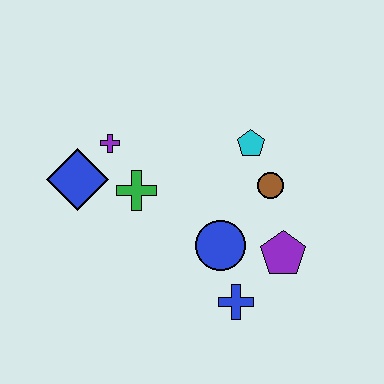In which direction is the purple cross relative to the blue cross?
The purple cross is above the blue cross.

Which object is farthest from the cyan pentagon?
The blue diamond is farthest from the cyan pentagon.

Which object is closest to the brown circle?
The cyan pentagon is closest to the brown circle.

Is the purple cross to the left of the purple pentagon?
Yes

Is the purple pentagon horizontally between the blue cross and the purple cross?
No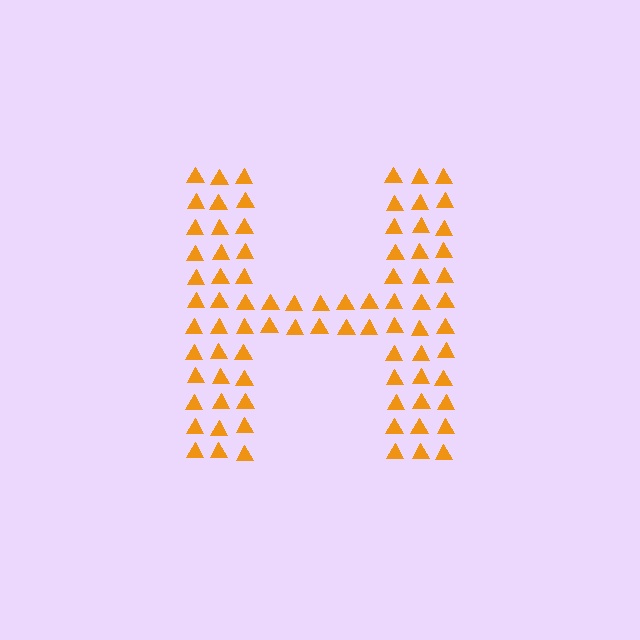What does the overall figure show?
The overall figure shows the letter H.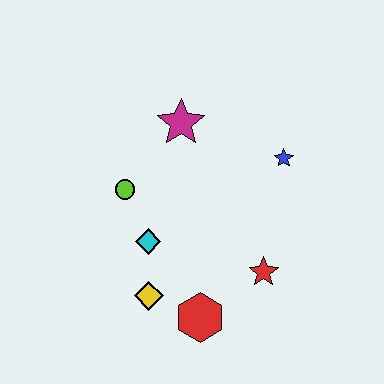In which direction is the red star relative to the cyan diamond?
The red star is to the right of the cyan diamond.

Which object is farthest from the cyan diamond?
The blue star is farthest from the cyan diamond.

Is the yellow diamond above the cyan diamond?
No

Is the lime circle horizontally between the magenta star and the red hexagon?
No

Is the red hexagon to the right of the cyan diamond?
Yes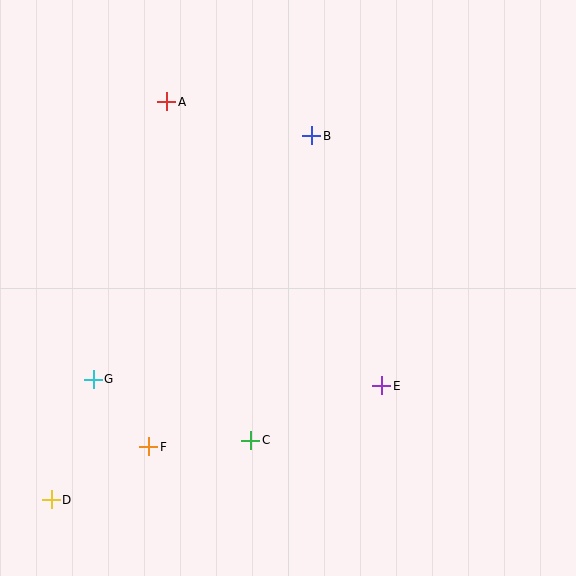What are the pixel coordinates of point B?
Point B is at (312, 136).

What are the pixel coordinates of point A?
Point A is at (167, 102).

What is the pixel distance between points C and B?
The distance between C and B is 311 pixels.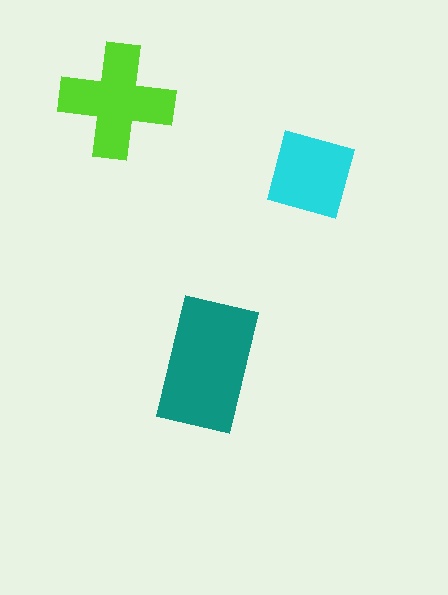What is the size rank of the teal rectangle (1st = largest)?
1st.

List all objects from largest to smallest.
The teal rectangle, the lime cross, the cyan square.